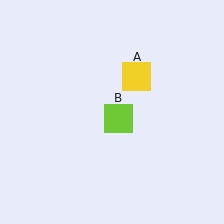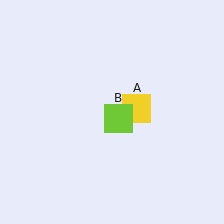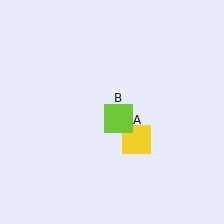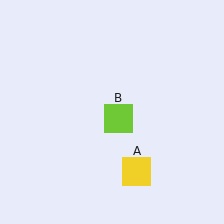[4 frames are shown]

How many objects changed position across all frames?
1 object changed position: yellow square (object A).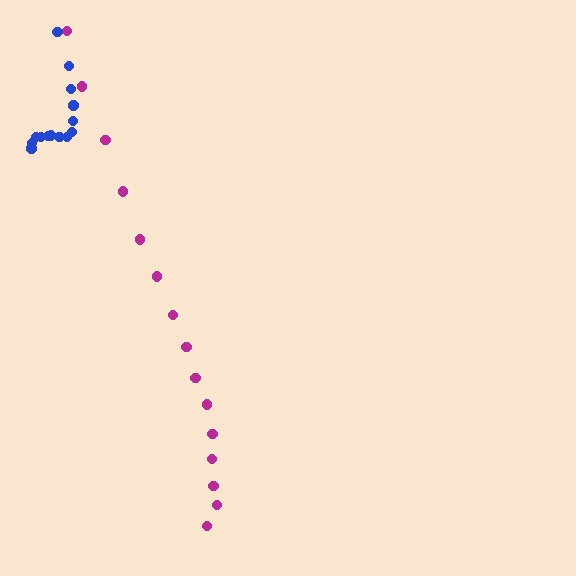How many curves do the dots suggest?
There are 2 distinct paths.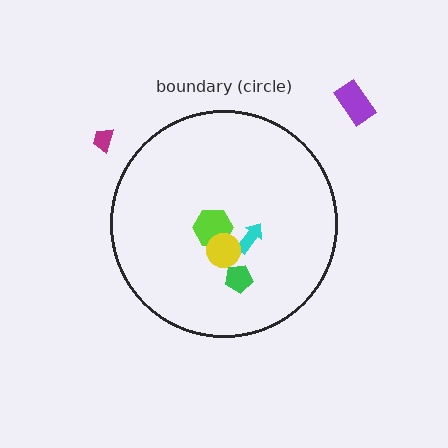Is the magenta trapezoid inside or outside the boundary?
Outside.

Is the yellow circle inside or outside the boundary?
Inside.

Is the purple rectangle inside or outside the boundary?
Outside.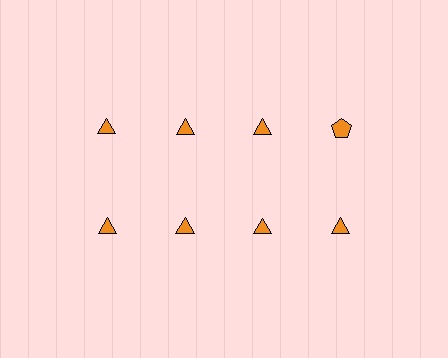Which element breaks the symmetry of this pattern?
The orange pentagon in the top row, second from right column breaks the symmetry. All other shapes are orange triangles.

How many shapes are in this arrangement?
There are 8 shapes arranged in a grid pattern.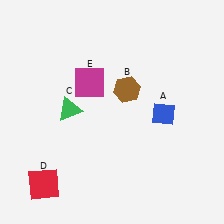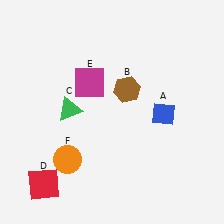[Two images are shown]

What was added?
An orange circle (F) was added in Image 2.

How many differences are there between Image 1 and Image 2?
There is 1 difference between the two images.